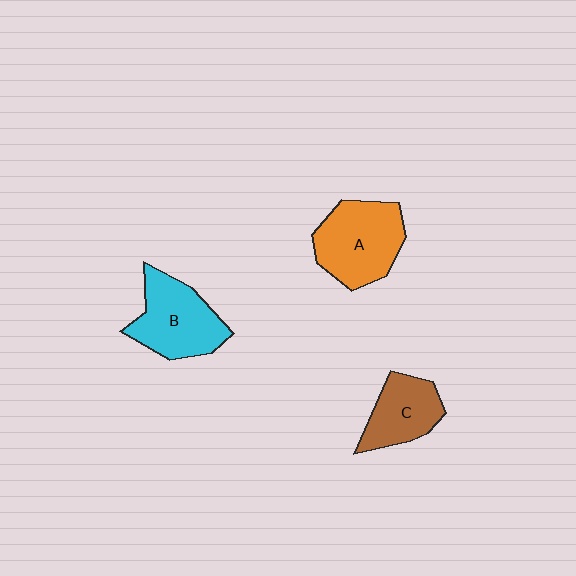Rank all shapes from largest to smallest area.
From largest to smallest: A (orange), B (cyan), C (brown).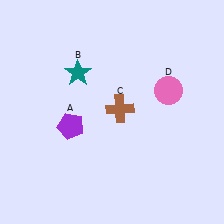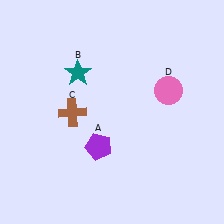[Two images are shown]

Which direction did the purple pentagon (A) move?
The purple pentagon (A) moved right.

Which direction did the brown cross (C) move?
The brown cross (C) moved left.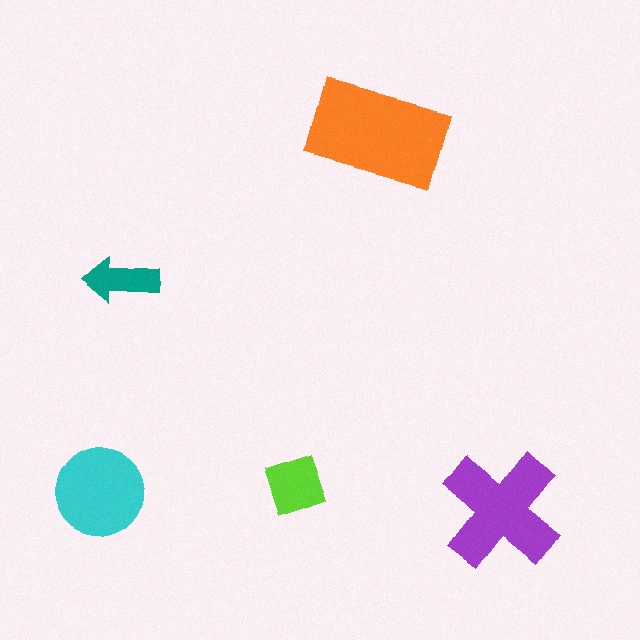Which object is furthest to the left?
The cyan circle is leftmost.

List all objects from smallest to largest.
The teal arrow, the lime square, the cyan circle, the purple cross, the orange rectangle.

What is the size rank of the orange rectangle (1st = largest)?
1st.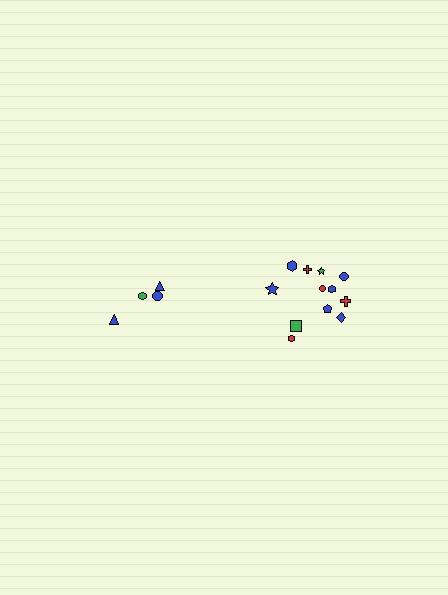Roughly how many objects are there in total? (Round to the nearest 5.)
Roughly 15 objects in total.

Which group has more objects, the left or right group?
The right group.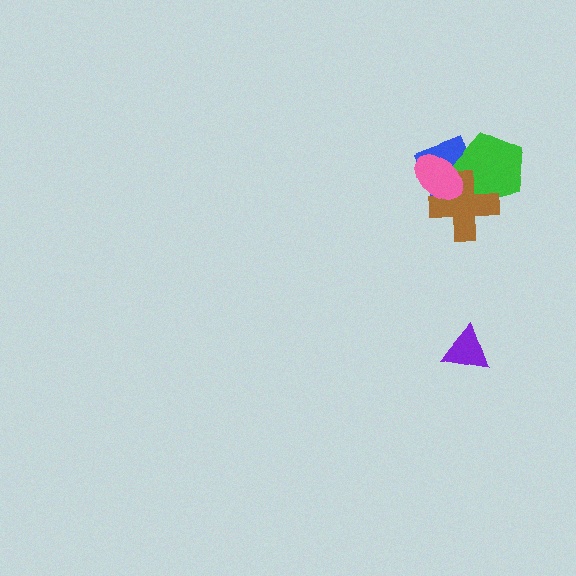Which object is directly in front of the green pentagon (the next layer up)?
The brown cross is directly in front of the green pentagon.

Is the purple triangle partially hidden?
No, no other shape covers it.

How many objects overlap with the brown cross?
3 objects overlap with the brown cross.